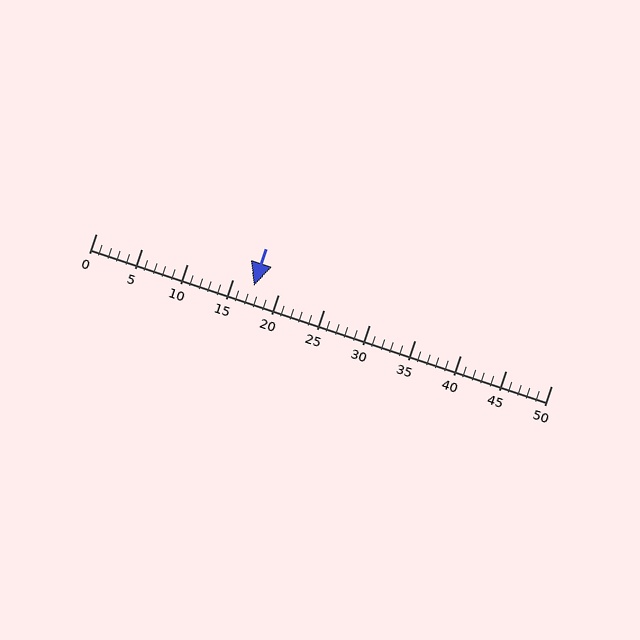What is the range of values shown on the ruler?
The ruler shows values from 0 to 50.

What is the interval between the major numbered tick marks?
The major tick marks are spaced 5 units apart.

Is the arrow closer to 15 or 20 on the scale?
The arrow is closer to 15.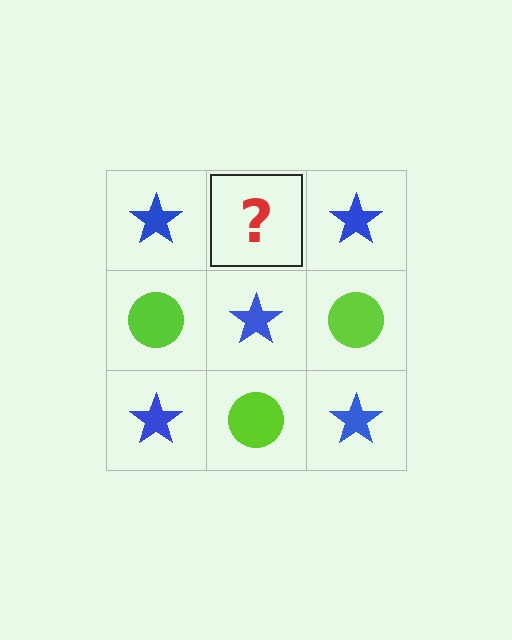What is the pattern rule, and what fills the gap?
The rule is that it alternates blue star and lime circle in a checkerboard pattern. The gap should be filled with a lime circle.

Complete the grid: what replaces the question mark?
The question mark should be replaced with a lime circle.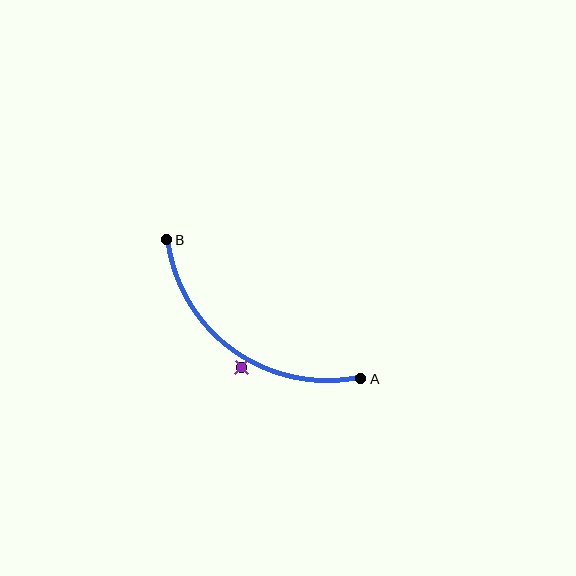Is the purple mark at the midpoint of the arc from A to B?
No — the purple mark does not lie on the arc at all. It sits slightly outside the curve.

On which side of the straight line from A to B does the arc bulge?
The arc bulges below and to the left of the straight line connecting A and B.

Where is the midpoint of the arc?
The arc midpoint is the point on the curve farthest from the straight line joining A and B. It sits below and to the left of that line.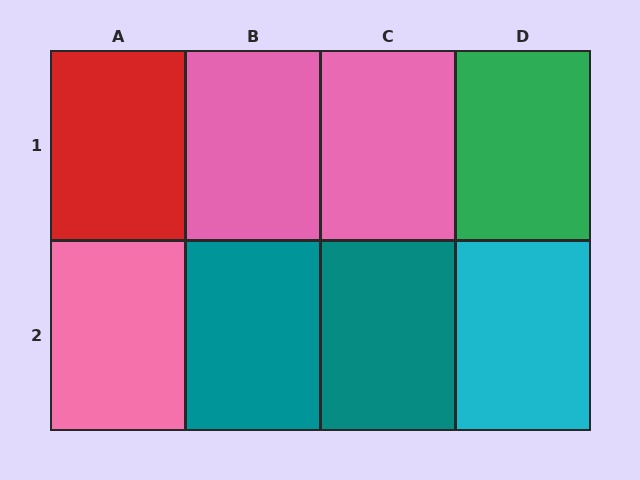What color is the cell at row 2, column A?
Pink.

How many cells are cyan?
1 cell is cyan.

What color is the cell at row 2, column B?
Teal.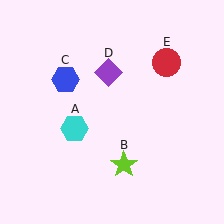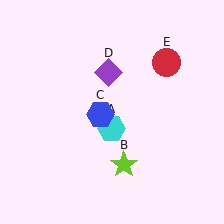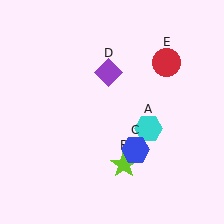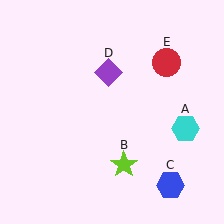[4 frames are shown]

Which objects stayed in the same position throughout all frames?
Lime star (object B) and purple diamond (object D) and red circle (object E) remained stationary.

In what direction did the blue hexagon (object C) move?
The blue hexagon (object C) moved down and to the right.